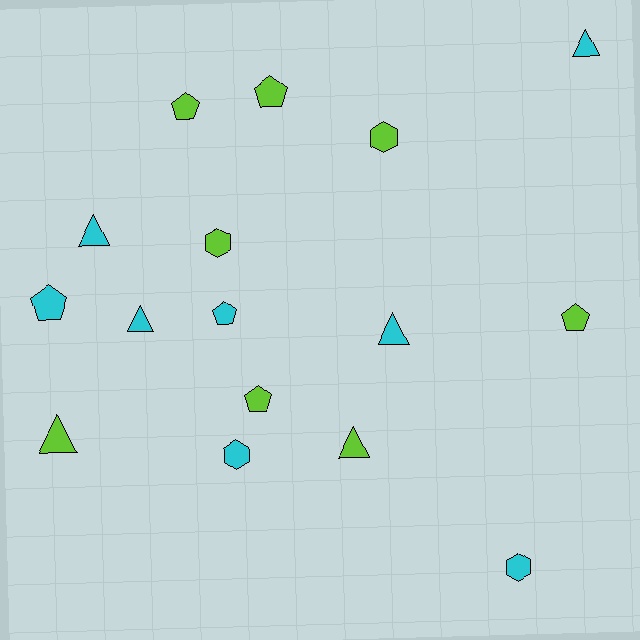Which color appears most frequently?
Lime, with 8 objects.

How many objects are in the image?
There are 16 objects.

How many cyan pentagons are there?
There are 2 cyan pentagons.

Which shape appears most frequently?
Triangle, with 6 objects.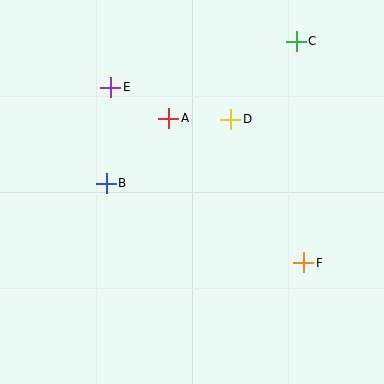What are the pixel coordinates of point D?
Point D is at (231, 119).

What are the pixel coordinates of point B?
Point B is at (106, 183).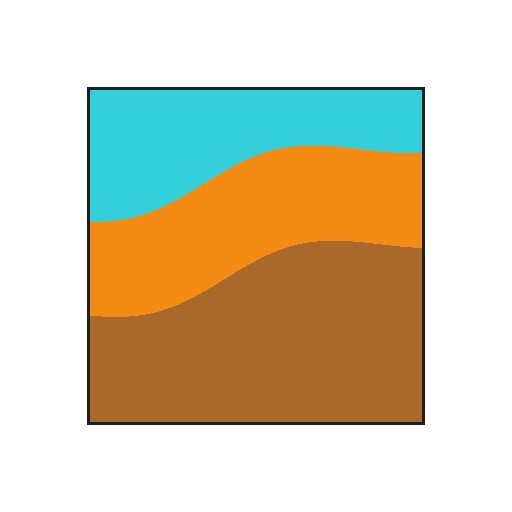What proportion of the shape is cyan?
Cyan covers 26% of the shape.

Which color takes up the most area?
Brown, at roughly 45%.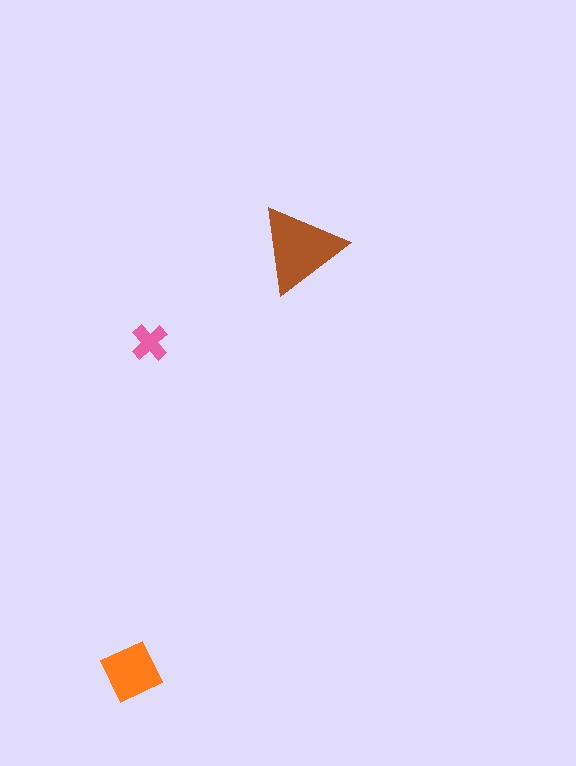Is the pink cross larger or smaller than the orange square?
Smaller.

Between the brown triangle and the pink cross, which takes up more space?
The brown triangle.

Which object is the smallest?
The pink cross.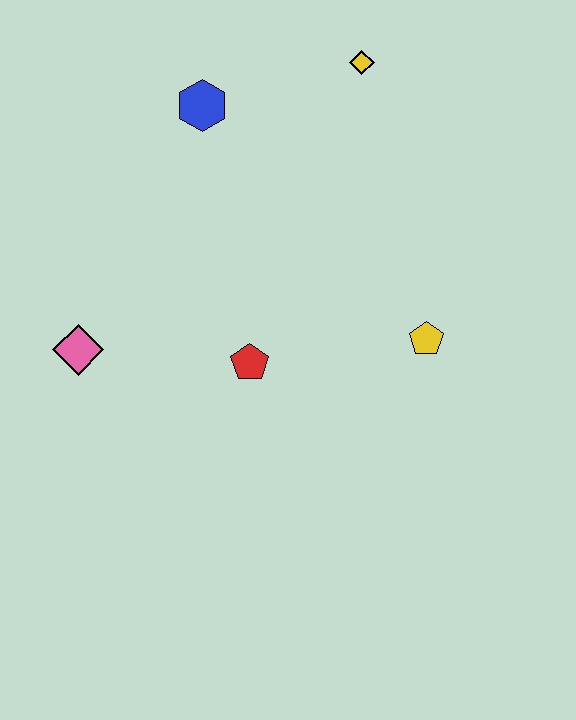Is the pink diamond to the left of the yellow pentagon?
Yes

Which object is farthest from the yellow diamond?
The pink diamond is farthest from the yellow diamond.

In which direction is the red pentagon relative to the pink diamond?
The red pentagon is to the right of the pink diamond.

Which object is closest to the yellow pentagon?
The red pentagon is closest to the yellow pentagon.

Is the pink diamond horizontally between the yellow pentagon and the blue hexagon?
No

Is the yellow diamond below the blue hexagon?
No